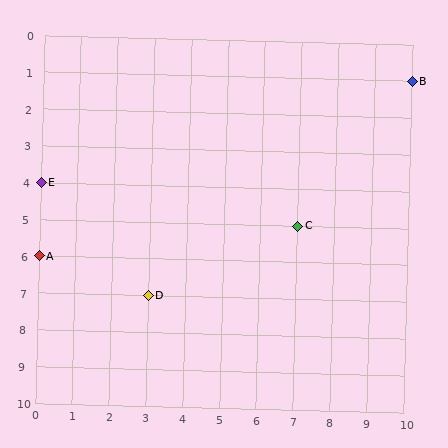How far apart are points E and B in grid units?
Points E and B are 10 columns and 3 rows apart (about 10.4 grid units diagonally).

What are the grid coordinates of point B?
Point B is at grid coordinates (10, 1).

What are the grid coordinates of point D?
Point D is at grid coordinates (3, 7).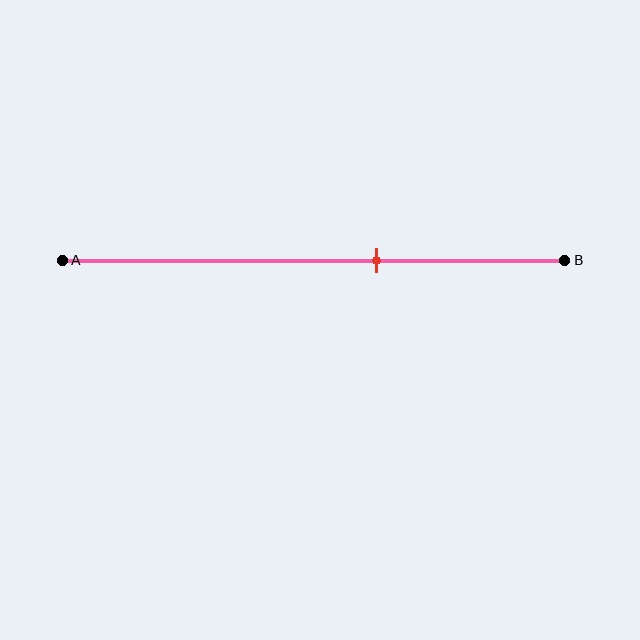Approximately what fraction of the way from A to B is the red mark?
The red mark is approximately 65% of the way from A to B.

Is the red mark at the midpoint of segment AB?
No, the mark is at about 65% from A, not at the 50% midpoint.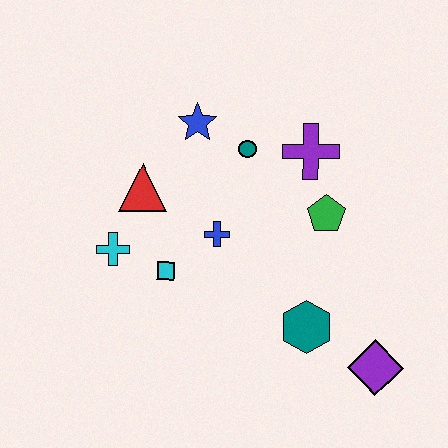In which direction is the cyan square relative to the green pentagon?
The cyan square is to the left of the green pentagon.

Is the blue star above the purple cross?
Yes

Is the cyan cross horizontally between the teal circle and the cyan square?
No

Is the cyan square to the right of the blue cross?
No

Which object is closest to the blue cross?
The cyan square is closest to the blue cross.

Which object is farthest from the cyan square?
The purple diamond is farthest from the cyan square.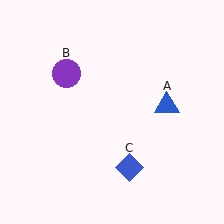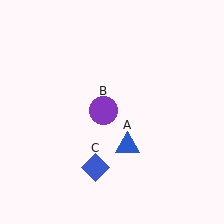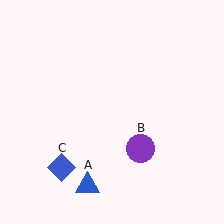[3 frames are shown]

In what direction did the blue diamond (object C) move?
The blue diamond (object C) moved left.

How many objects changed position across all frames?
3 objects changed position: blue triangle (object A), purple circle (object B), blue diamond (object C).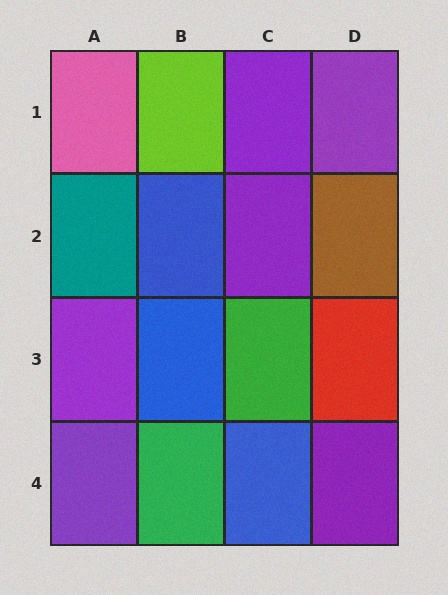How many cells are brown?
1 cell is brown.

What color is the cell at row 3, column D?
Red.